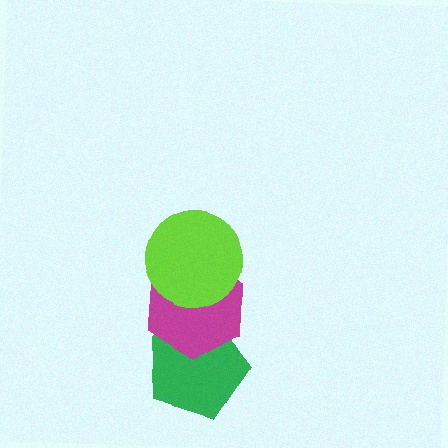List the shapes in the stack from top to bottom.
From top to bottom: the lime circle, the magenta hexagon, the green pentagon.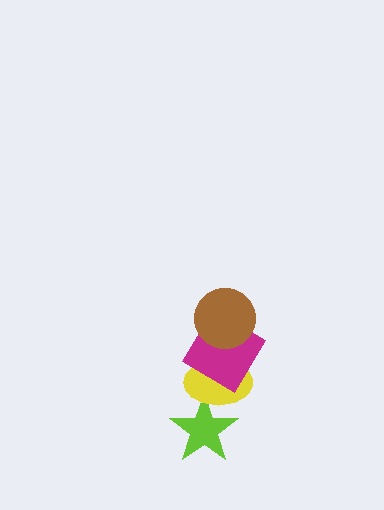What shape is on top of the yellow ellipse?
The magenta diamond is on top of the yellow ellipse.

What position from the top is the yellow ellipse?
The yellow ellipse is 3rd from the top.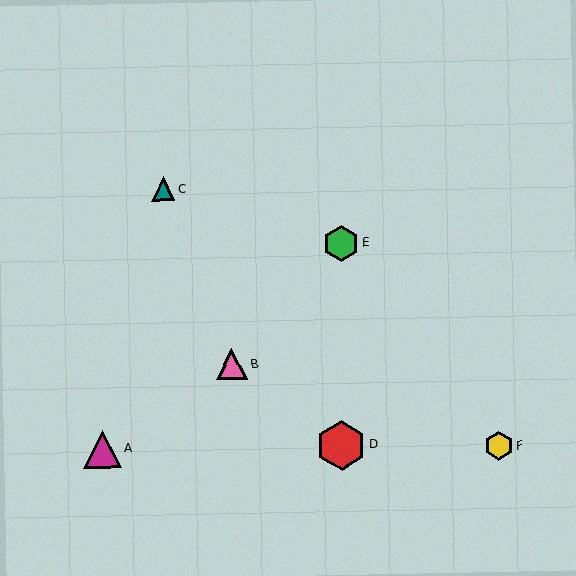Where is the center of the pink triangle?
The center of the pink triangle is at (232, 364).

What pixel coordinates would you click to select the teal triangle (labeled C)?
Click at (163, 189) to select the teal triangle C.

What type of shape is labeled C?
Shape C is a teal triangle.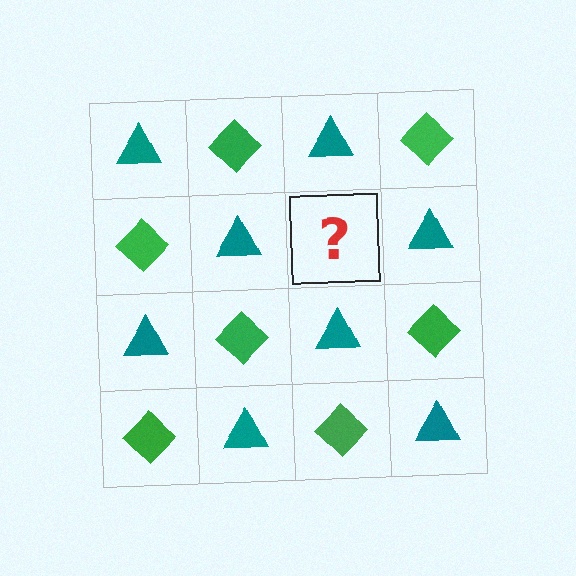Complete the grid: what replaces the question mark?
The question mark should be replaced with a green diamond.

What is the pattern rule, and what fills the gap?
The rule is that it alternates teal triangle and green diamond in a checkerboard pattern. The gap should be filled with a green diamond.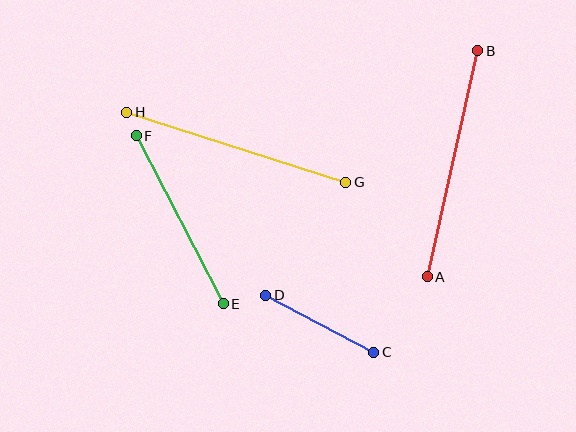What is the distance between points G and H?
The distance is approximately 230 pixels.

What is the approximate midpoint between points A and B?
The midpoint is at approximately (453, 164) pixels.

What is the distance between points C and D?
The distance is approximately 122 pixels.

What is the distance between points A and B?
The distance is approximately 232 pixels.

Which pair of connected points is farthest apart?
Points A and B are farthest apart.